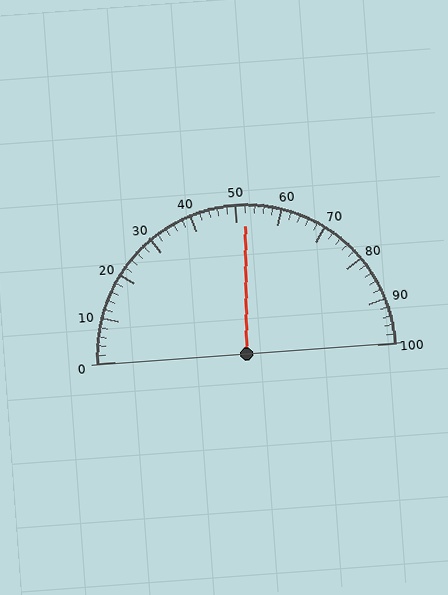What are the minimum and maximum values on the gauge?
The gauge ranges from 0 to 100.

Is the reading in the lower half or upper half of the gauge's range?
The reading is in the upper half of the range (0 to 100).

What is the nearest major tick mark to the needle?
The nearest major tick mark is 50.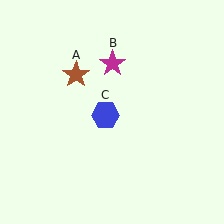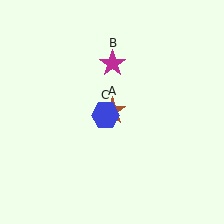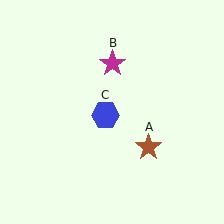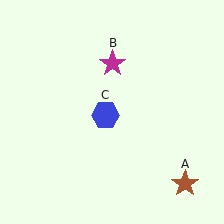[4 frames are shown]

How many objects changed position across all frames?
1 object changed position: brown star (object A).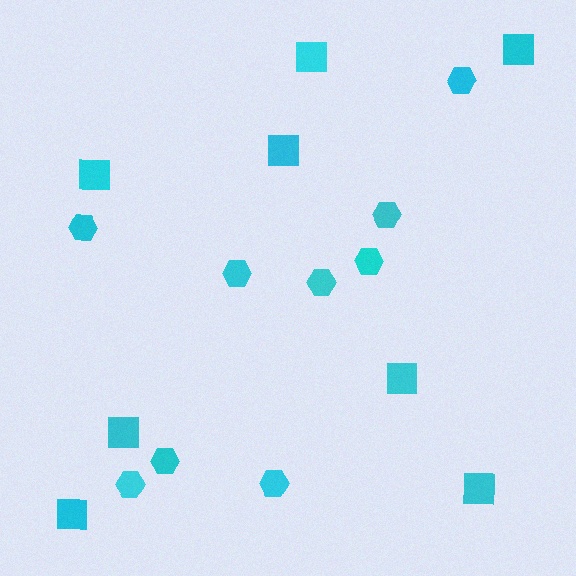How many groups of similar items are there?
There are 2 groups: one group of squares (8) and one group of hexagons (9).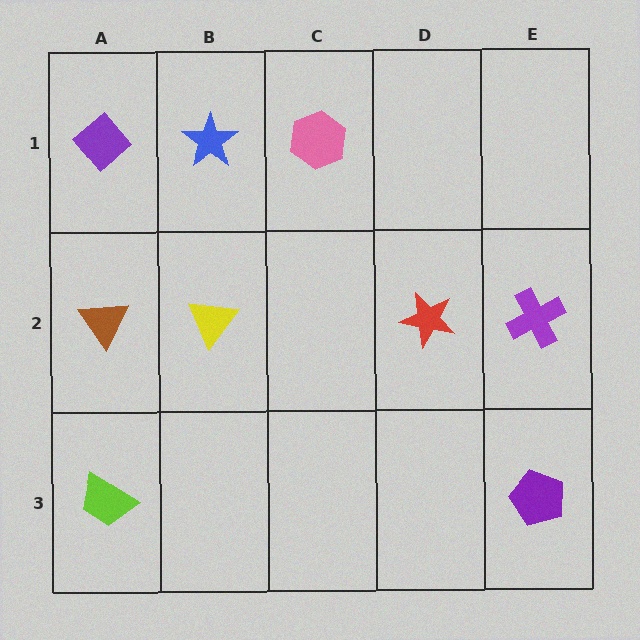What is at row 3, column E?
A purple pentagon.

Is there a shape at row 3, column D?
No, that cell is empty.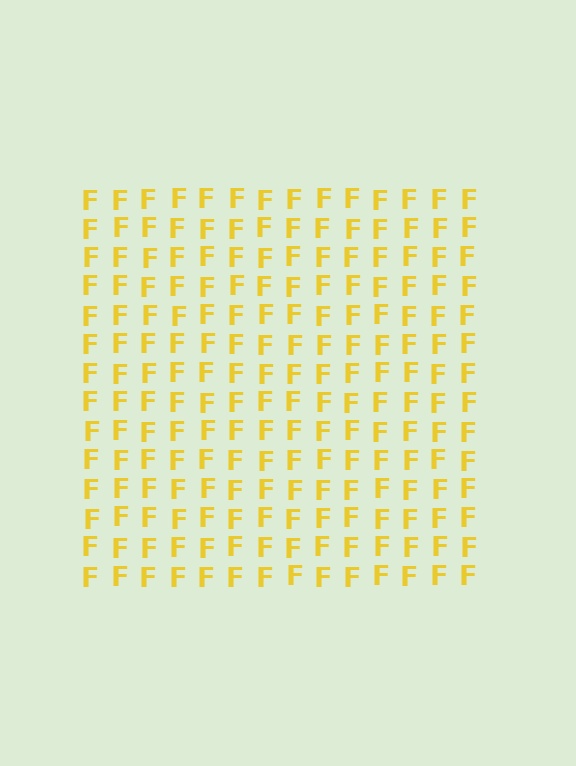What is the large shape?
The large shape is a square.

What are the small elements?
The small elements are letter F's.